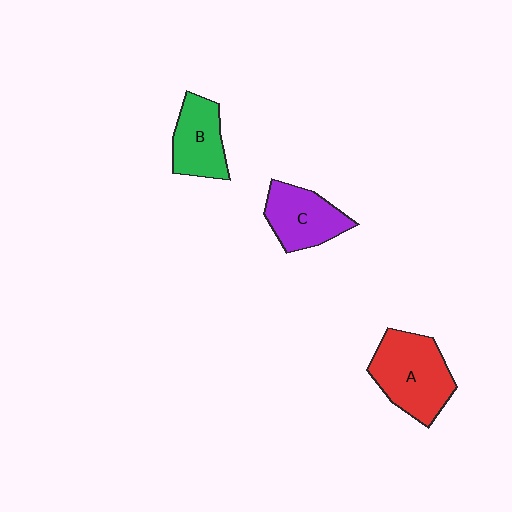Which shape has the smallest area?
Shape B (green).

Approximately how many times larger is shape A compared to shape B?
Approximately 1.5 times.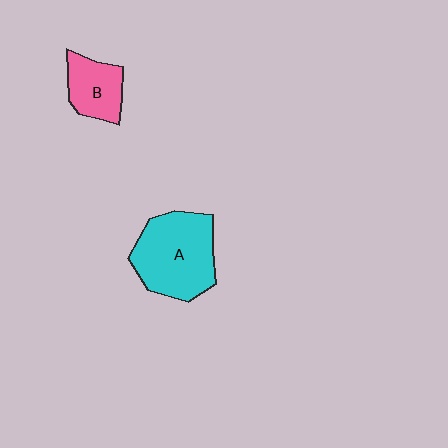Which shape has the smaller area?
Shape B (pink).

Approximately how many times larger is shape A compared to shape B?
Approximately 1.9 times.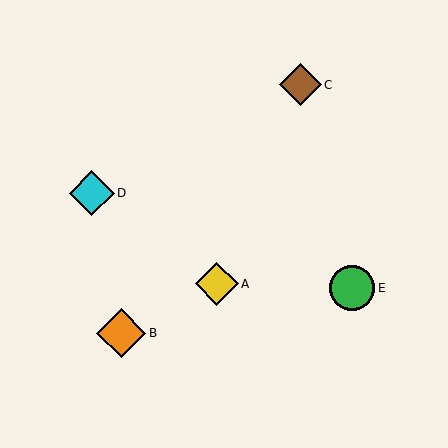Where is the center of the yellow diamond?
The center of the yellow diamond is at (217, 284).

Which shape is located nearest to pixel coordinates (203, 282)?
The yellow diamond (labeled A) at (217, 284) is nearest to that location.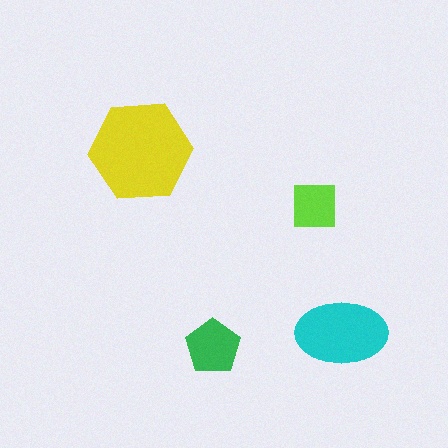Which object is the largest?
The yellow hexagon.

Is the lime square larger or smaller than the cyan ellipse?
Smaller.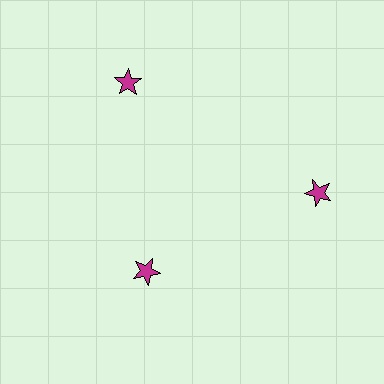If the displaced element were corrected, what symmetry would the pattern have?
It would have 3-fold rotational symmetry — the pattern would map onto itself every 120 degrees.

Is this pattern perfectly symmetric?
No. The 3 magenta stars are arranged in a ring, but one element near the 7 o'clock position is pulled inward toward the center, breaking the 3-fold rotational symmetry.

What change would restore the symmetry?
The symmetry would be restored by moving it outward, back onto the ring so that all 3 stars sit at equal angles and equal distance from the center.